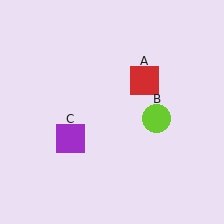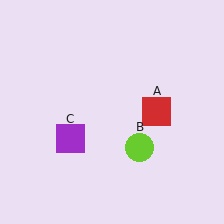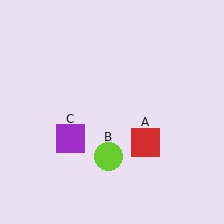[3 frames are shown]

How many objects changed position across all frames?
2 objects changed position: red square (object A), lime circle (object B).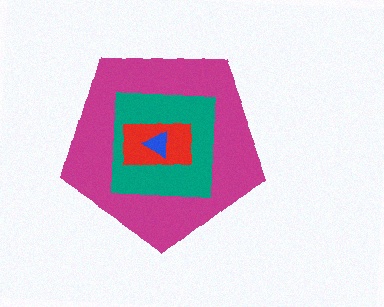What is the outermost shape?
The magenta pentagon.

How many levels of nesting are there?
4.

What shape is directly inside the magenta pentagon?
The teal square.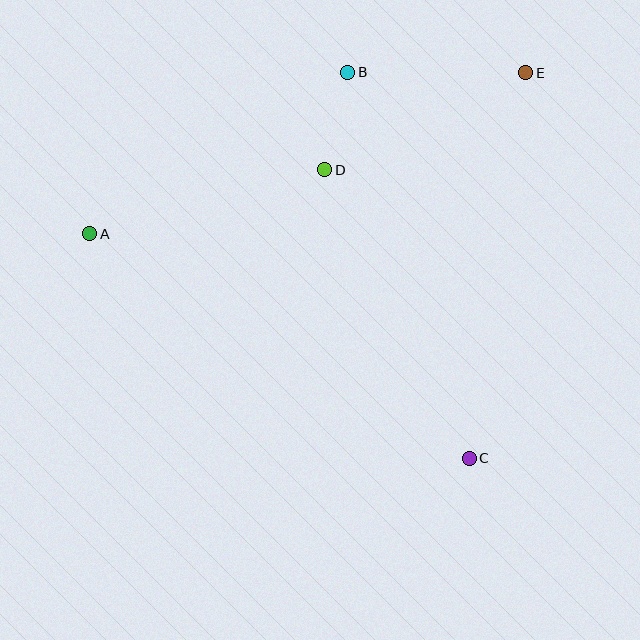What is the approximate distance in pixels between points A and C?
The distance between A and C is approximately 441 pixels.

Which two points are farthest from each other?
Points A and E are farthest from each other.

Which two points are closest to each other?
Points B and D are closest to each other.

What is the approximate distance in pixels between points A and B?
The distance between A and B is approximately 304 pixels.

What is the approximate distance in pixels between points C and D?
The distance between C and D is approximately 323 pixels.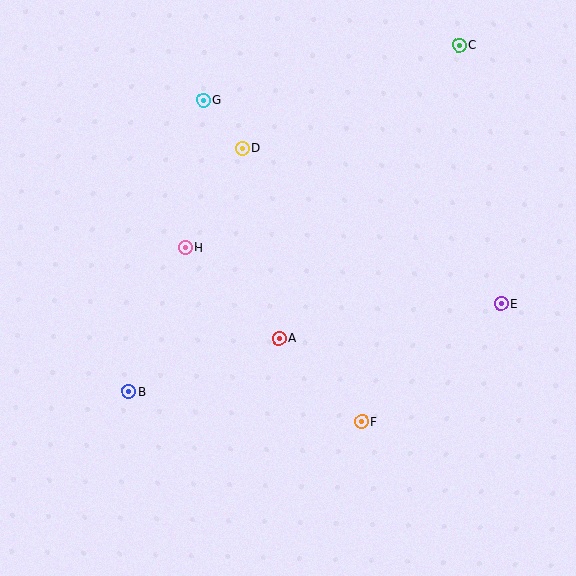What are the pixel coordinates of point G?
Point G is at (203, 100).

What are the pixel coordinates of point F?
Point F is at (362, 422).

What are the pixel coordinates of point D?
Point D is at (242, 148).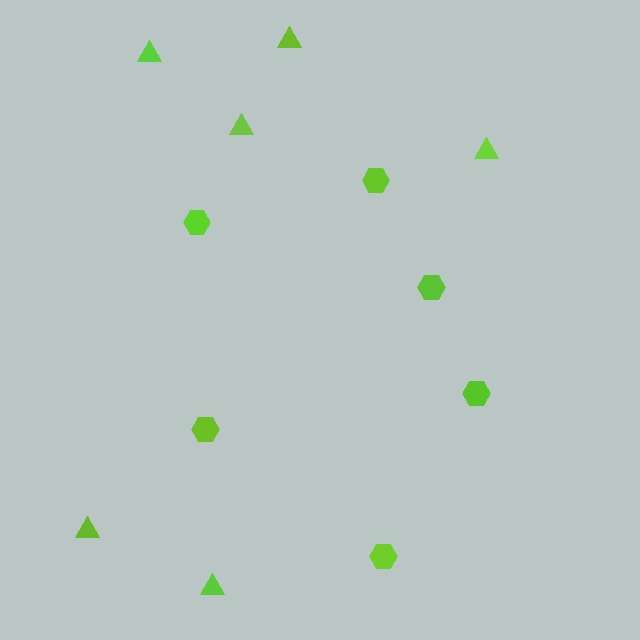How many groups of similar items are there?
There are 2 groups: one group of hexagons (6) and one group of triangles (6).